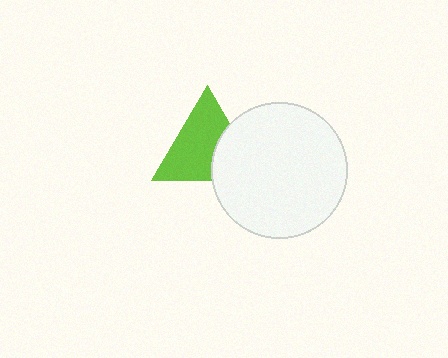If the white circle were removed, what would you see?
You would see the complete lime triangle.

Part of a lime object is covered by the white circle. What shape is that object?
It is a triangle.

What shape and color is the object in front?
The object in front is a white circle.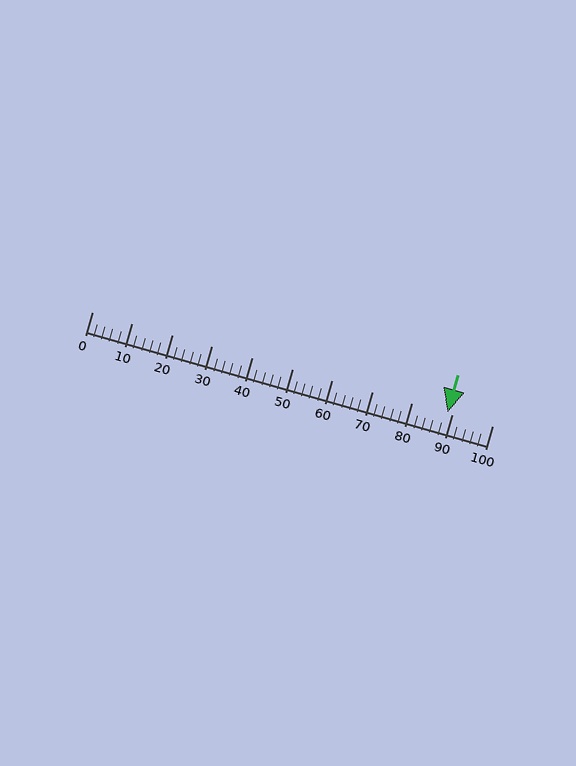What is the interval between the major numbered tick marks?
The major tick marks are spaced 10 units apart.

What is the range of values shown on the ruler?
The ruler shows values from 0 to 100.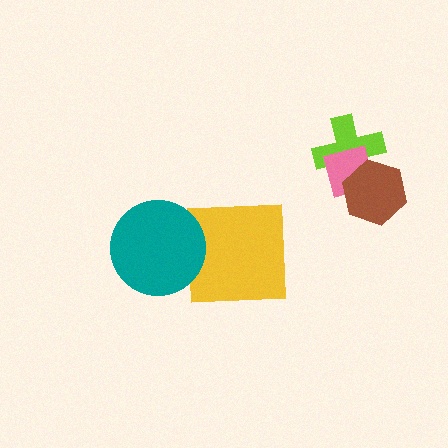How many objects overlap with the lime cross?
2 objects overlap with the lime cross.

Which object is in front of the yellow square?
The teal circle is in front of the yellow square.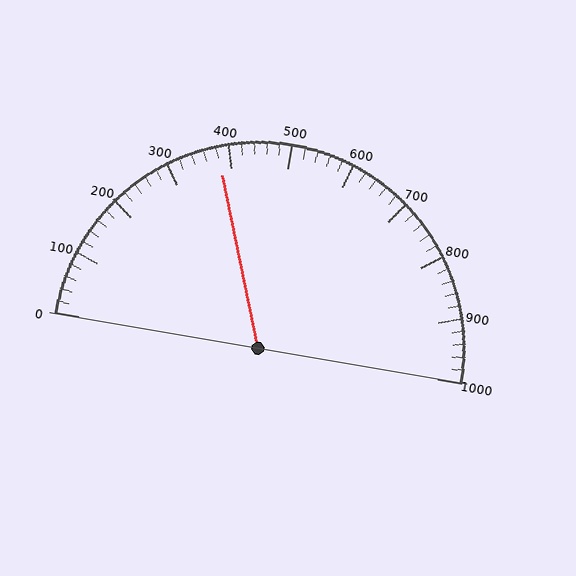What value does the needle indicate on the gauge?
The needle indicates approximately 380.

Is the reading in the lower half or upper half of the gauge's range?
The reading is in the lower half of the range (0 to 1000).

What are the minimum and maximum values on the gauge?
The gauge ranges from 0 to 1000.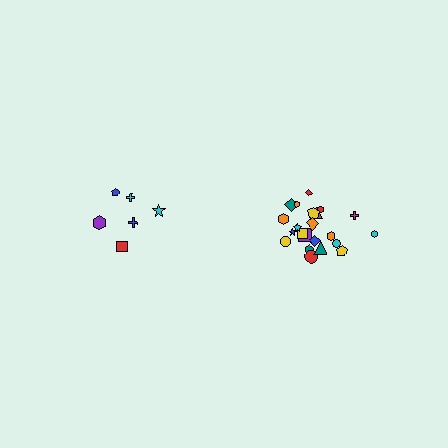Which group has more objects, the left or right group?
The right group.